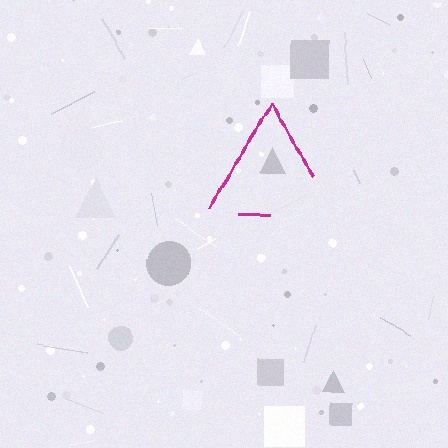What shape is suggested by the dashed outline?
The dashed outline suggests a triangle.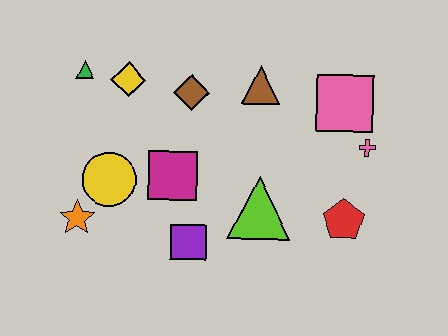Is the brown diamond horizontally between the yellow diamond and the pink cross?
Yes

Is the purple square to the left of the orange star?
No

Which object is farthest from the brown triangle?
The orange star is farthest from the brown triangle.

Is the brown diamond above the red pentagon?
Yes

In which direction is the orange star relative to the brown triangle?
The orange star is to the left of the brown triangle.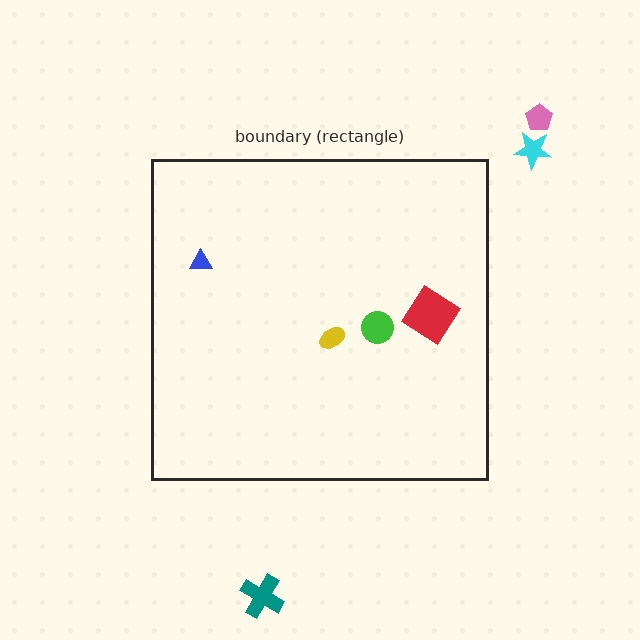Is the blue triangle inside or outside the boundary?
Inside.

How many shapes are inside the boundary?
4 inside, 3 outside.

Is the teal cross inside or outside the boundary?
Outside.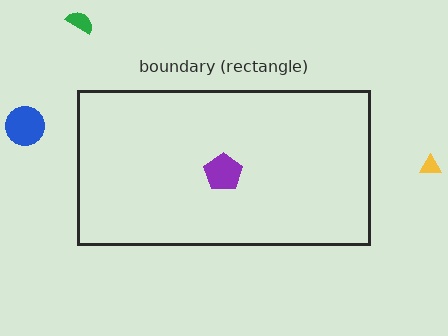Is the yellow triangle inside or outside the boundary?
Outside.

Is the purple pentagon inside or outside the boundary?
Inside.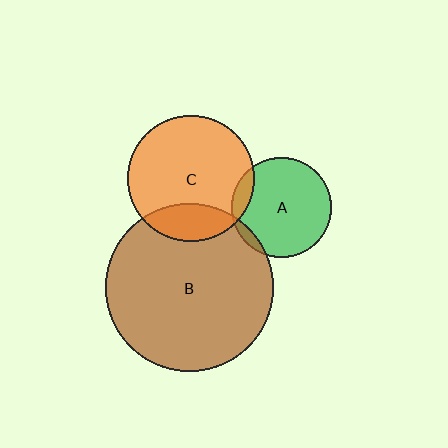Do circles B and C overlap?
Yes.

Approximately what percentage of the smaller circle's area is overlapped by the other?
Approximately 20%.